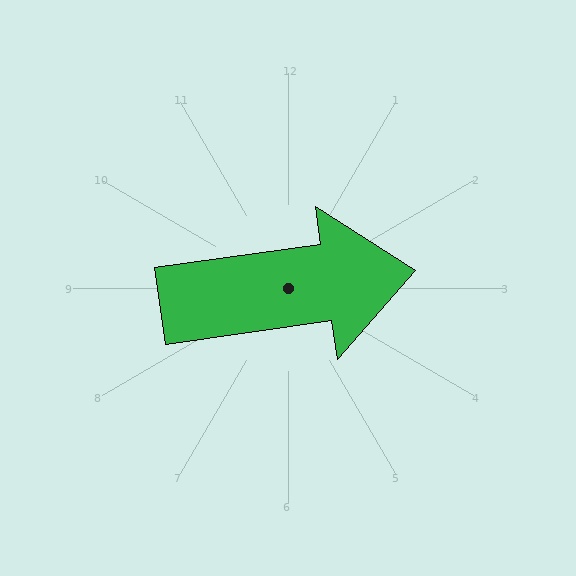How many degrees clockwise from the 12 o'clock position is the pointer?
Approximately 82 degrees.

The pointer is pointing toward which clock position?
Roughly 3 o'clock.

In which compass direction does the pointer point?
East.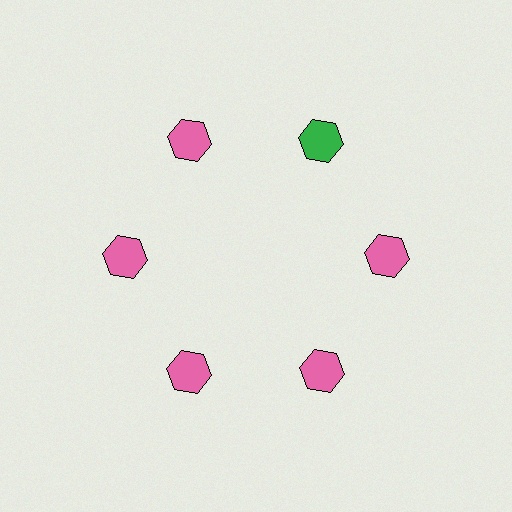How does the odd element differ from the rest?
It has a different color: green instead of pink.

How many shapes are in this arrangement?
There are 6 shapes arranged in a ring pattern.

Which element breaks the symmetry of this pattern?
The green hexagon at roughly the 1 o'clock position breaks the symmetry. All other shapes are pink hexagons.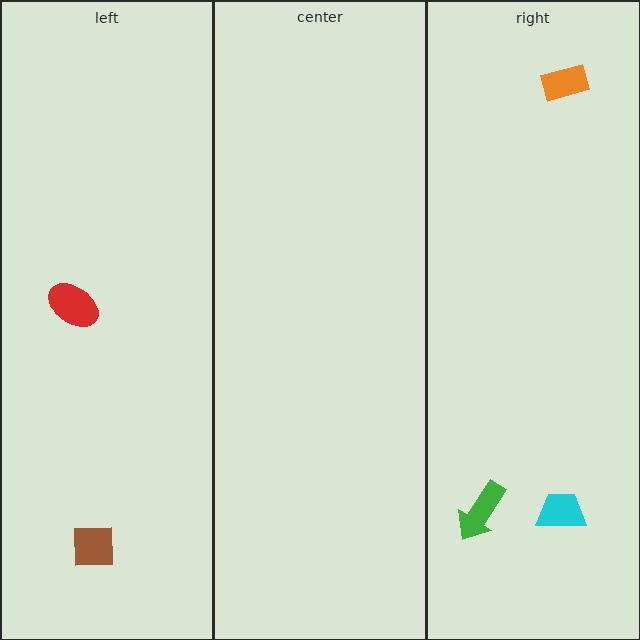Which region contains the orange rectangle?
The right region.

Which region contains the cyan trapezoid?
The right region.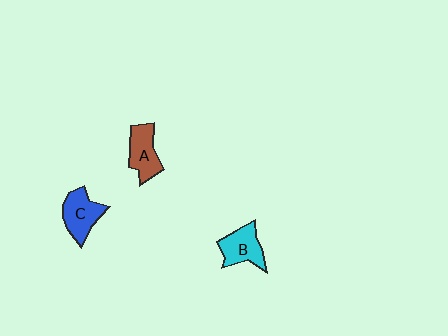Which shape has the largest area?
Shape C (blue).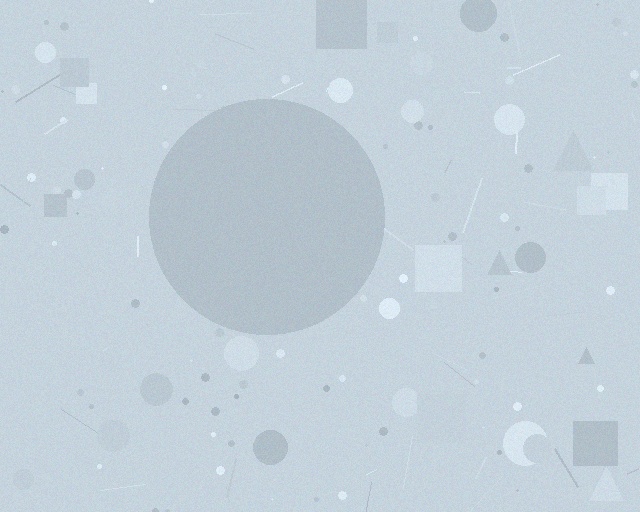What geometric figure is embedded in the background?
A circle is embedded in the background.